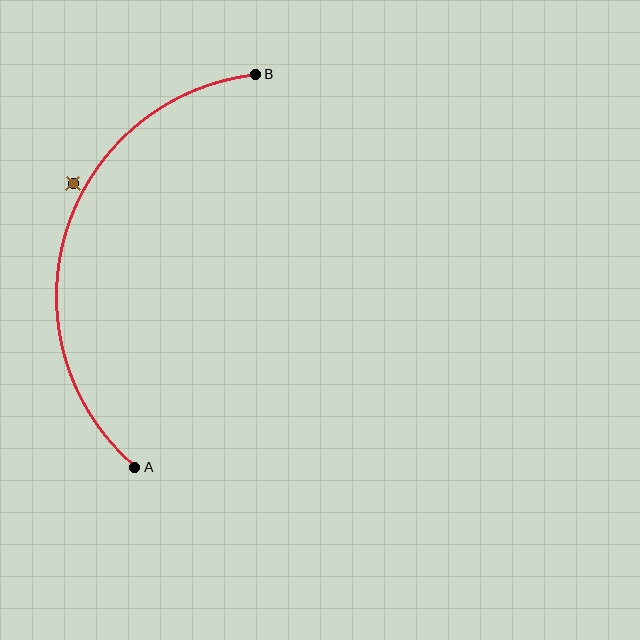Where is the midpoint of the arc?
The arc midpoint is the point on the curve farthest from the straight line joining A and B. It sits to the left of that line.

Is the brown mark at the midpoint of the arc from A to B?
No — the brown mark does not lie on the arc at all. It sits slightly outside the curve.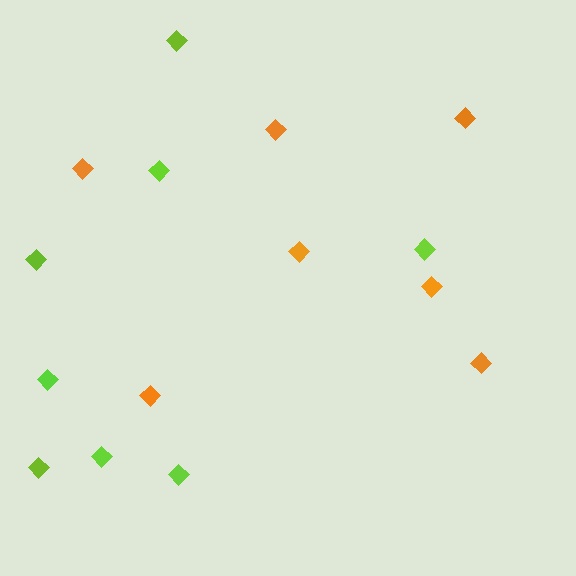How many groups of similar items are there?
There are 2 groups: one group of lime diamonds (8) and one group of orange diamonds (7).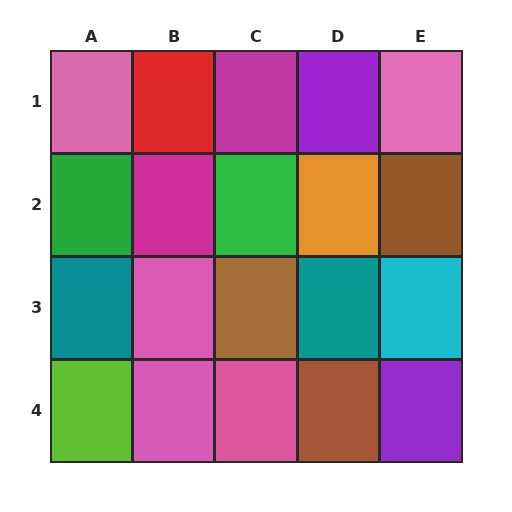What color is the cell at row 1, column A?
Pink.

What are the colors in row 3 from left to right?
Teal, pink, brown, teal, cyan.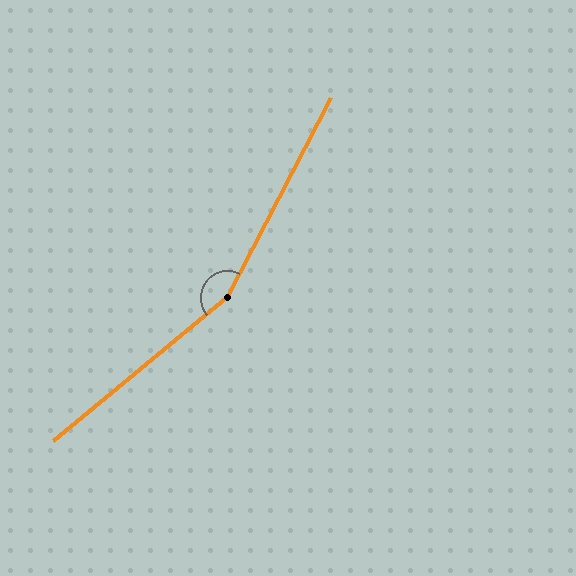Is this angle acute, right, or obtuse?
It is obtuse.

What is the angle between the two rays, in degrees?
Approximately 157 degrees.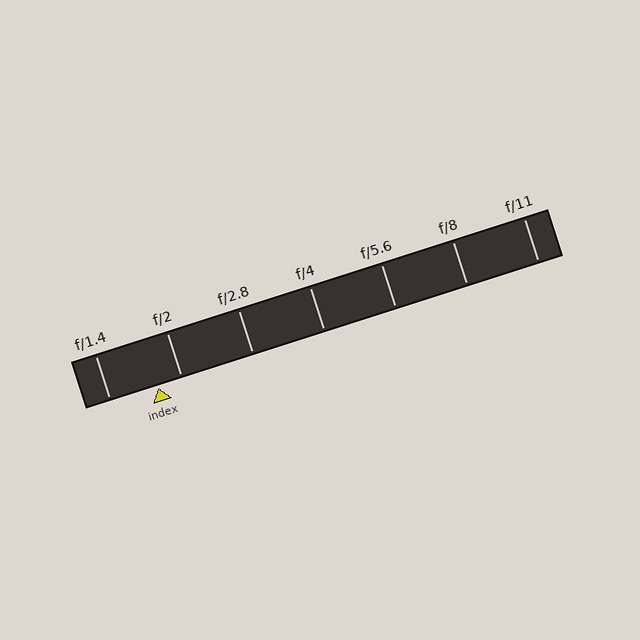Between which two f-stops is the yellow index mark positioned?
The index mark is between f/1.4 and f/2.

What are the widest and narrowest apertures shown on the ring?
The widest aperture shown is f/1.4 and the narrowest is f/11.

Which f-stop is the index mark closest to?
The index mark is closest to f/2.